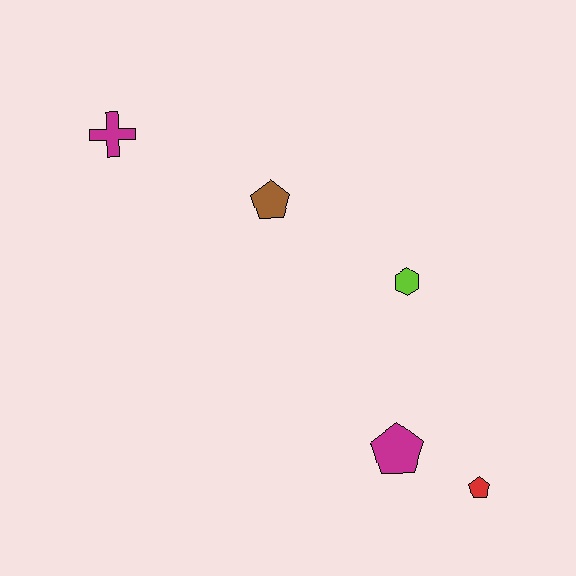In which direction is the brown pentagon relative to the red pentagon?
The brown pentagon is above the red pentagon.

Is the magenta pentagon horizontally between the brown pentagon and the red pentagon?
Yes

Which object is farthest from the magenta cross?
The red pentagon is farthest from the magenta cross.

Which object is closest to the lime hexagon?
The brown pentagon is closest to the lime hexagon.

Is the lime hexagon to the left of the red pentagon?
Yes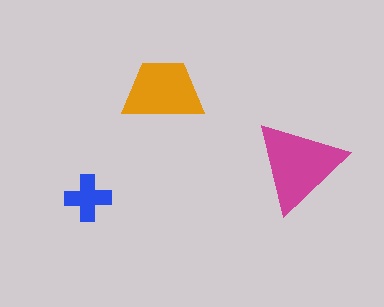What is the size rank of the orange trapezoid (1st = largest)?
2nd.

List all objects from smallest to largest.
The blue cross, the orange trapezoid, the magenta triangle.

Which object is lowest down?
The blue cross is bottommost.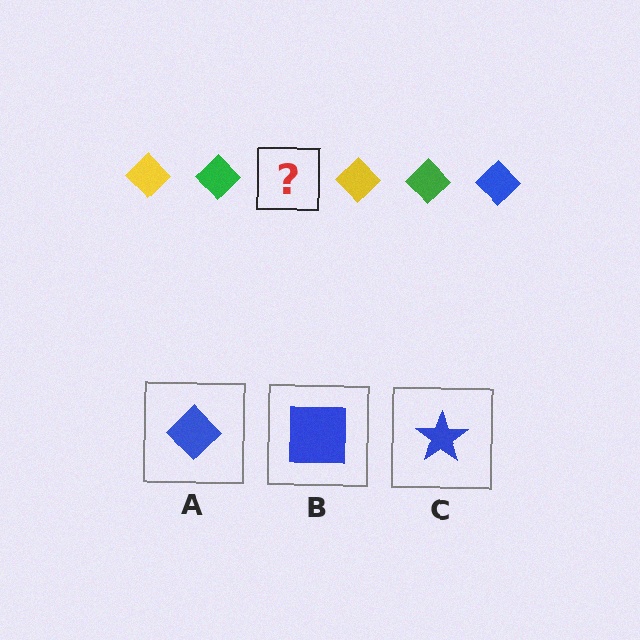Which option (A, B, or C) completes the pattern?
A.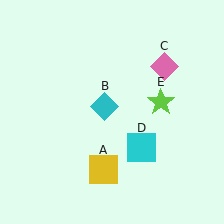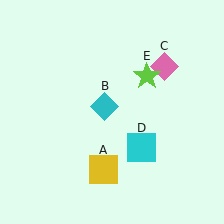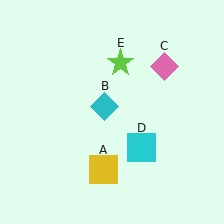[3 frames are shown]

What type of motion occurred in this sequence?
The lime star (object E) rotated counterclockwise around the center of the scene.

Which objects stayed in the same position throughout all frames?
Yellow square (object A) and cyan diamond (object B) and pink diamond (object C) and cyan square (object D) remained stationary.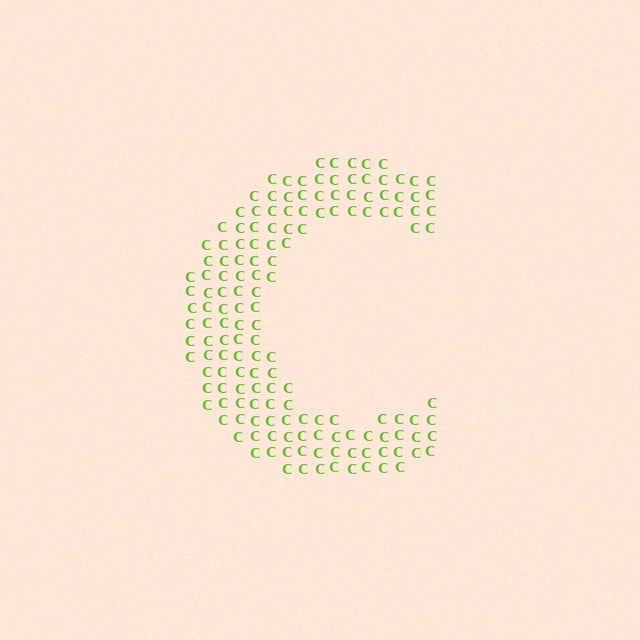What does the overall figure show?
The overall figure shows the letter C.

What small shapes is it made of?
It is made of small letter C's.